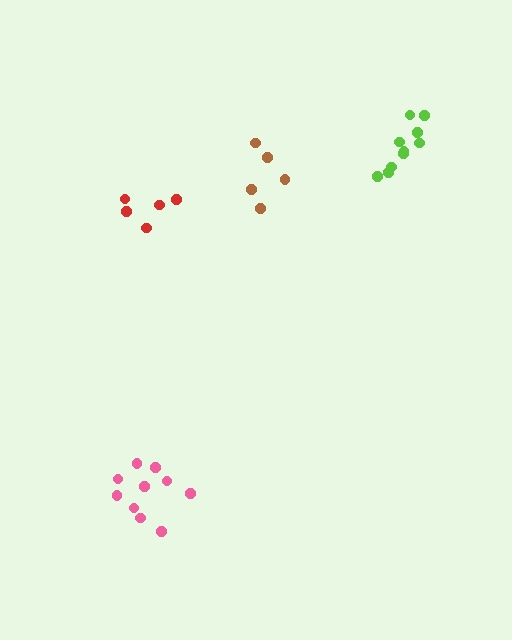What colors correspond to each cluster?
The clusters are colored: pink, lime, brown, red.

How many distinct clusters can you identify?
There are 4 distinct clusters.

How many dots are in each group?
Group 1: 10 dots, Group 2: 10 dots, Group 3: 5 dots, Group 4: 5 dots (30 total).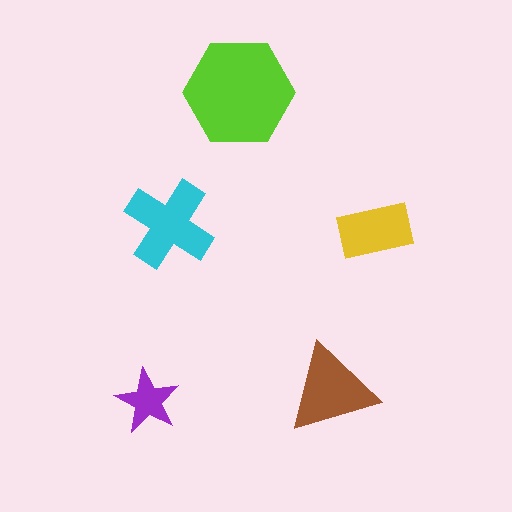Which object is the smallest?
The purple star.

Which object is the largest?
The lime hexagon.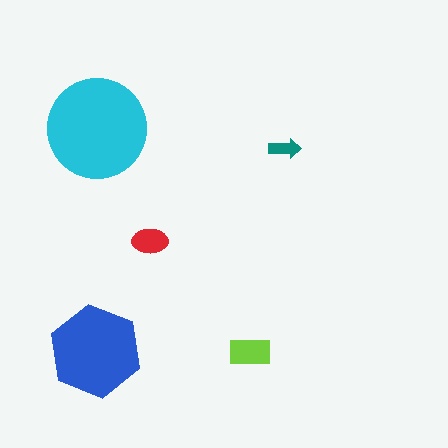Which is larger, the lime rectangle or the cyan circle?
The cyan circle.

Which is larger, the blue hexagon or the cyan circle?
The cyan circle.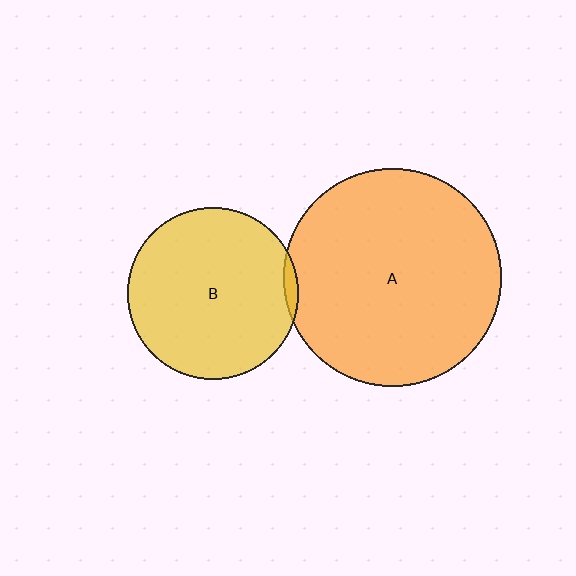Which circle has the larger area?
Circle A (orange).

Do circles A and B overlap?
Yes.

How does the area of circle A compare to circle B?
Approximately 1.6 times.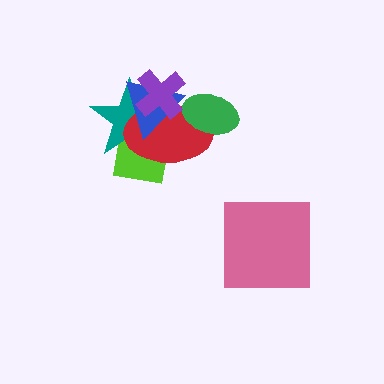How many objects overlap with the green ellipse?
1 object overlaps with the green ellipse.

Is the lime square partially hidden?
Yes, it is partially covered by another shape.